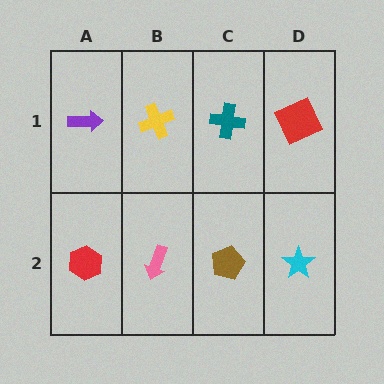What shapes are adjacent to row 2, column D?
A red square (row 1, column D), a brown pentagon (row 2, column C).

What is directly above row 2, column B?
A yellow cross.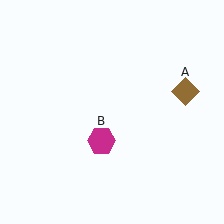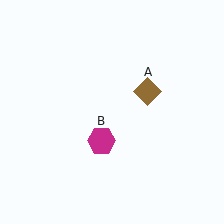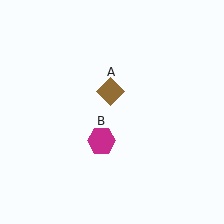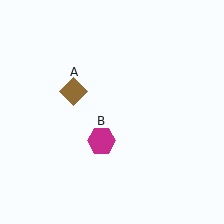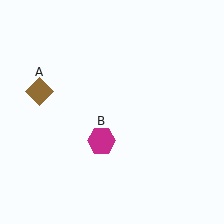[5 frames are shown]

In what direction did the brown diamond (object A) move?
The brown diamond (object A) moved left.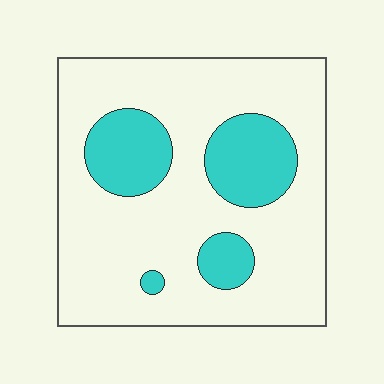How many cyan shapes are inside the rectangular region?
4.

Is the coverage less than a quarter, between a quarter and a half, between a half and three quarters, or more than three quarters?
Less than a quarter.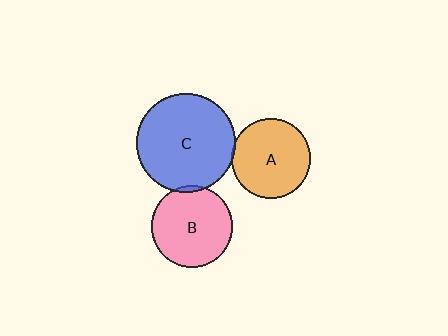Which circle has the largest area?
Circle C (blue).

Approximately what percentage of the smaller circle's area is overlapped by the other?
Approximately 5%.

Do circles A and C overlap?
Yes.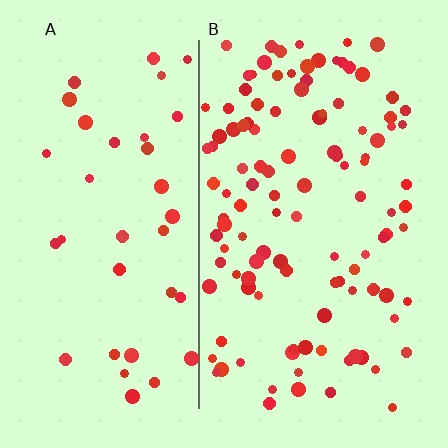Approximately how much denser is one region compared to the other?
Approximately 3.0× — region B over region A.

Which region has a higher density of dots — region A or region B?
B (the right).